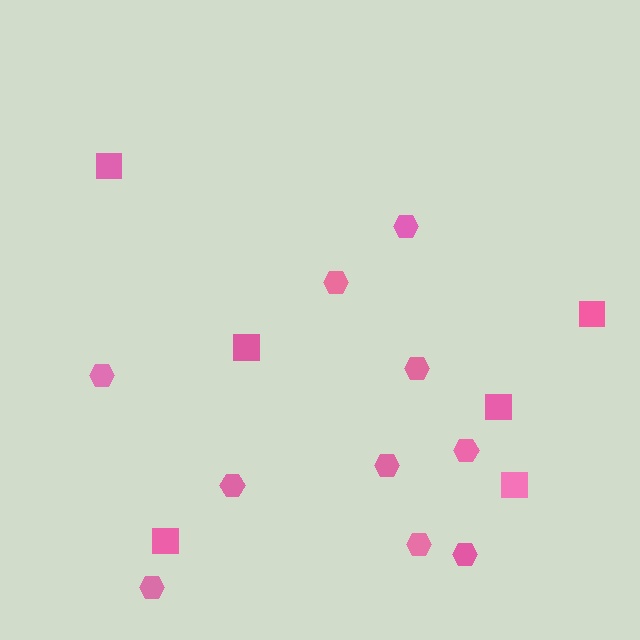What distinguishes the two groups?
There are 2 groups: one group of hexagons (10) and one group of squares (6).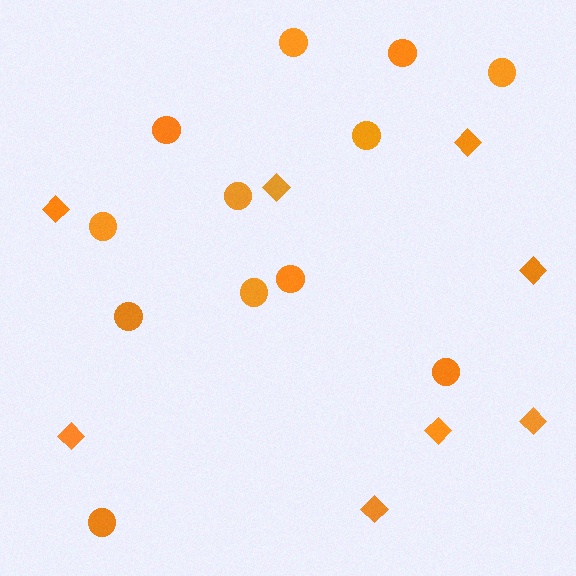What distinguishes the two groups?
There are 2 groups: one group of circles (12) and one group of diamonds (8).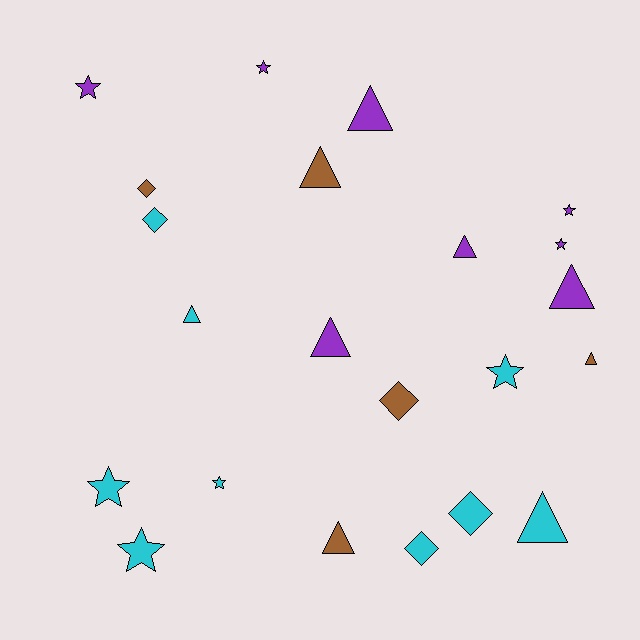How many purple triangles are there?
There are 4 purple triangles.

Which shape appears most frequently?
Triangle, with 9 objects.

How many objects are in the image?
There are 22 objects.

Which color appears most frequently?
Cyan, with 9 objects.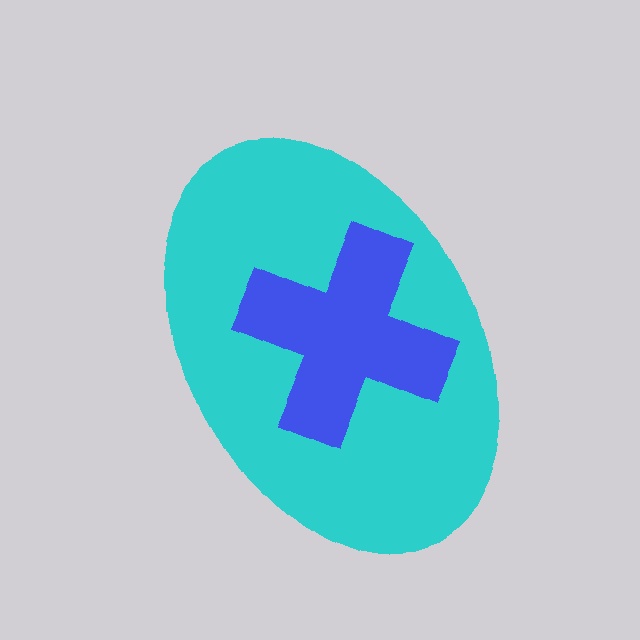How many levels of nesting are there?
2.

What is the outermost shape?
The cyan ellipse.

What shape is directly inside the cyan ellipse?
The blue cross.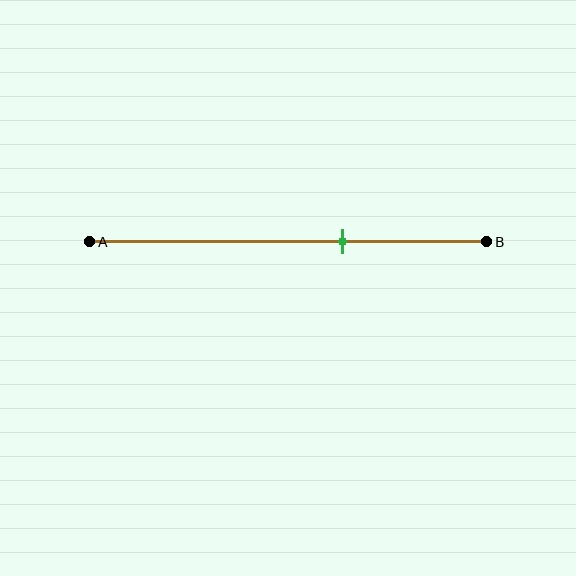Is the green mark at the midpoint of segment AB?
No, the mark is at about 65% from A, not at the 50% midpoint.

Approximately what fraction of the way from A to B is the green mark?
The green mark is approximately 65% of the way from A to B.